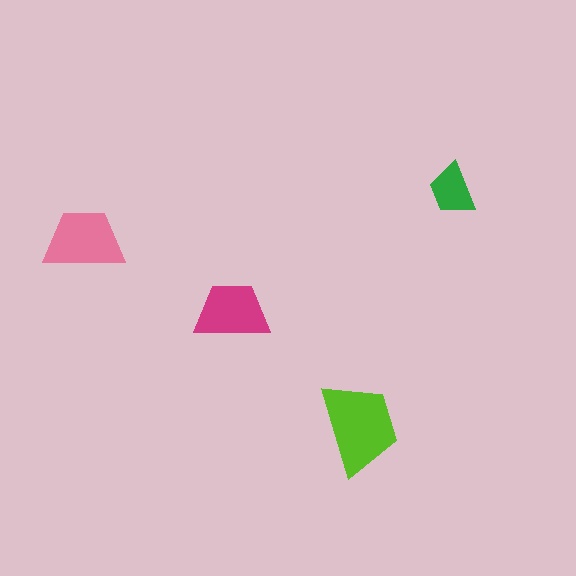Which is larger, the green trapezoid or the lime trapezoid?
The lime one.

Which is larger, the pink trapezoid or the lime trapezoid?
The lime one.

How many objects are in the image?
There are 4 objects in the image.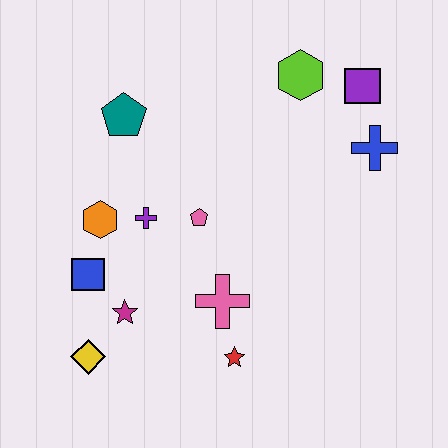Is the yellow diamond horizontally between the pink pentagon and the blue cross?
No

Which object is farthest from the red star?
The purple square is farthest from the red star.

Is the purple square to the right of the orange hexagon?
Yes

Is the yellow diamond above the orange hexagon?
No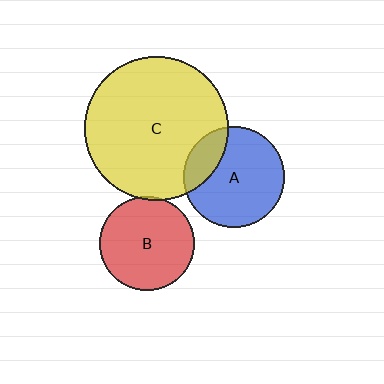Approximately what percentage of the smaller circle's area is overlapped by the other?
Approximately 5%.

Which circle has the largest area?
Circle C (yellow).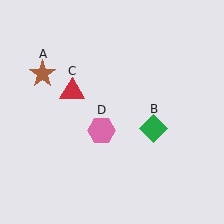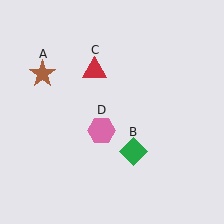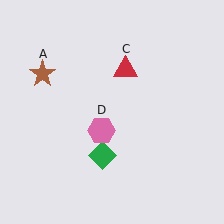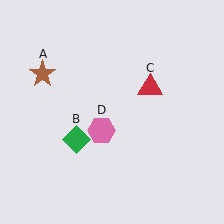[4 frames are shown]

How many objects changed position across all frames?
2 objects changed position: green diamond (object B), red triangle (object C).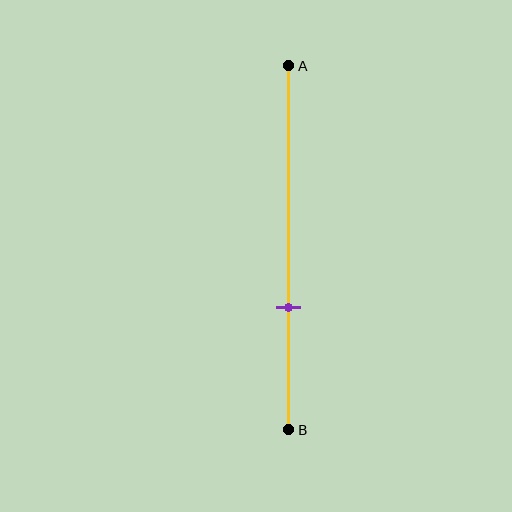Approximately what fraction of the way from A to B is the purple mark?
The purple mark is approximately 65% of the way from A to B.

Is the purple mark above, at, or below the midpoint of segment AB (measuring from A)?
The purple mark is below the midpoint of segment AB.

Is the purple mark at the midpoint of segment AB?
No, the mark is at about 65% from A, not at the 50% midpoint.